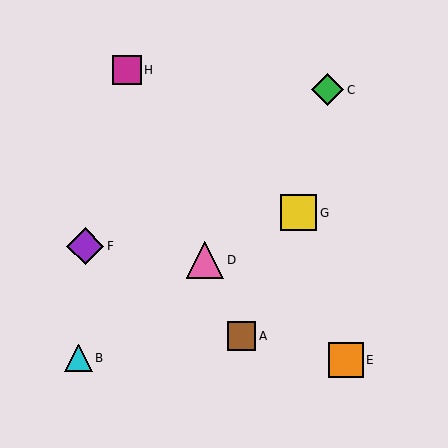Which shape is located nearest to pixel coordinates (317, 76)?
The green diamond (labeled C) at (328, 90) is nearest to that location.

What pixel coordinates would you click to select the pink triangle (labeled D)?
Click at (205, 260) to select the pink triangle D.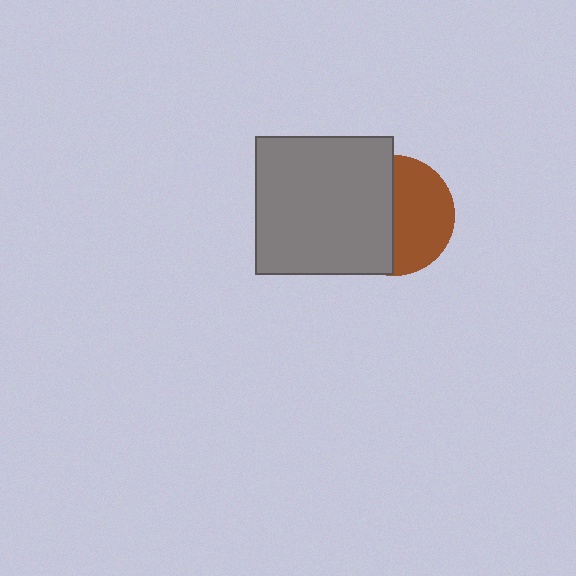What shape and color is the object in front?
The object in front is a gray square.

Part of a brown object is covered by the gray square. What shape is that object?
It is a circle.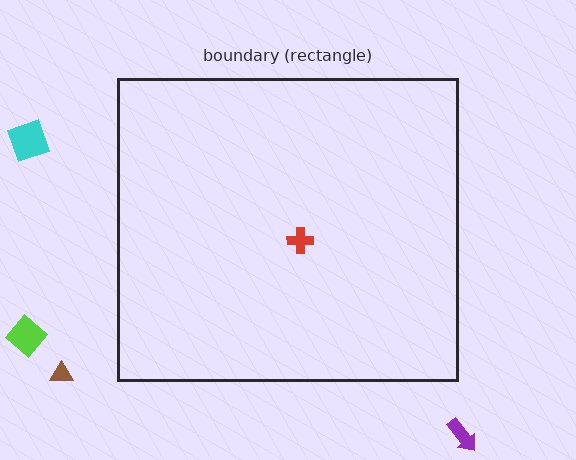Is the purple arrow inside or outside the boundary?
Outside.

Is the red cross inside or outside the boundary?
Inside.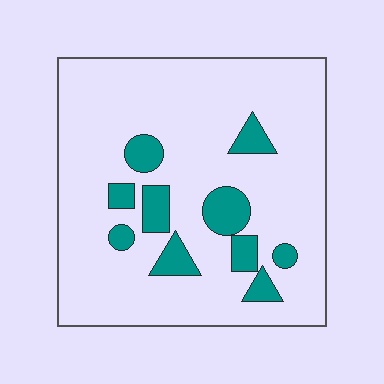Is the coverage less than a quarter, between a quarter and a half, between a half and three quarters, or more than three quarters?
Less than a quarter.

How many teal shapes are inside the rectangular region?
10.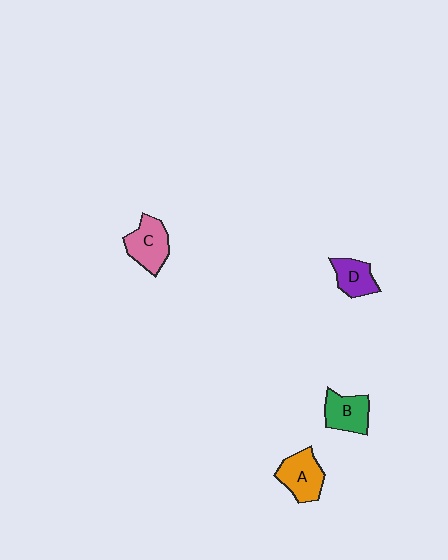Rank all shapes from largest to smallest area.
From largest to smallest: C (pink), A (orange), B (green), D (purple).